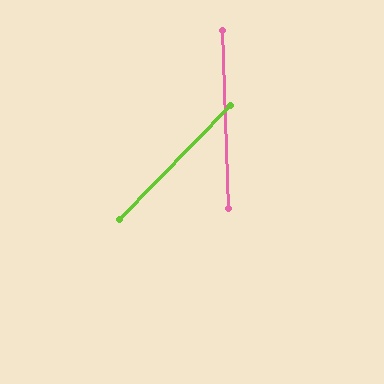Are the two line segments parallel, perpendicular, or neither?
Neither parallel nor perpendicular — they differ by about 46°.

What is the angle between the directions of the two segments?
Approximately 46 degrees.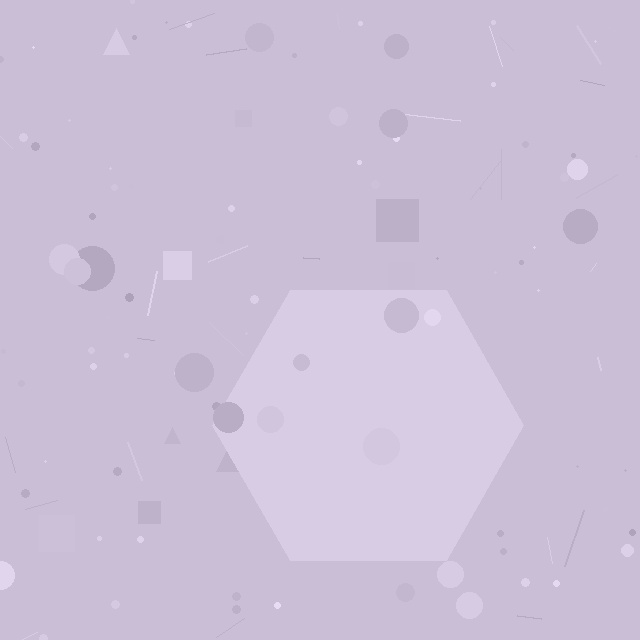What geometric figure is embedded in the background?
A hexagon is embedded in the background.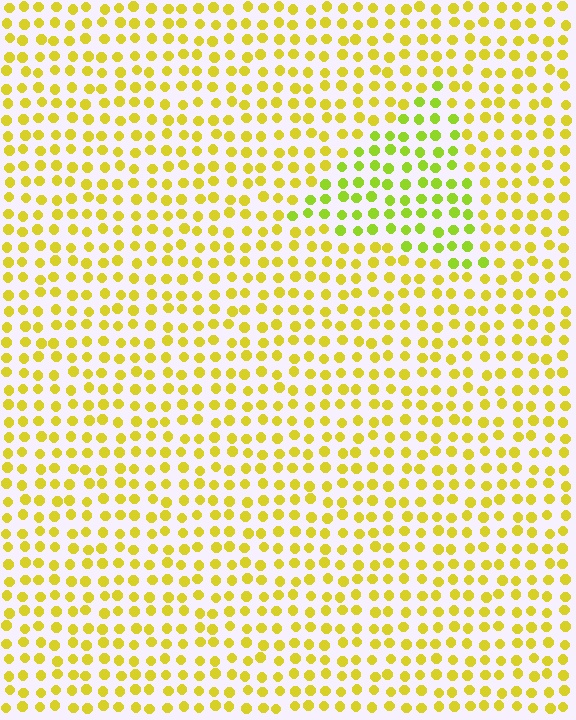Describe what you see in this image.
The image is filled with small yellow elements in a uniform arrangement. A triangle-shaped region is visible where the elements are tinted to a slightly different hue, forming a subtle color boundary.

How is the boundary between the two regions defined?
The boundary is defined purely by a slight shift in hue (about 27 degrees). Spacing, size, and orientation are identical on both sides.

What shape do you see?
I see a triangle.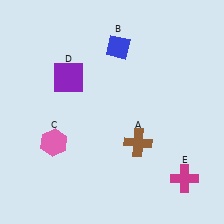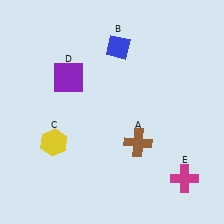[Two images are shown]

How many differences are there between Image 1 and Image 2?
There is 1 difference between the two images.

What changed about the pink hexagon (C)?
In Image 1, C is pink. In Image 2, it changed to yellow.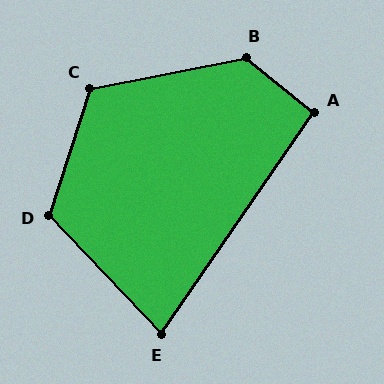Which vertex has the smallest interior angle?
E, at approximately 78 degrees.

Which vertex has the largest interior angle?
B, at approximately 129 degrees.